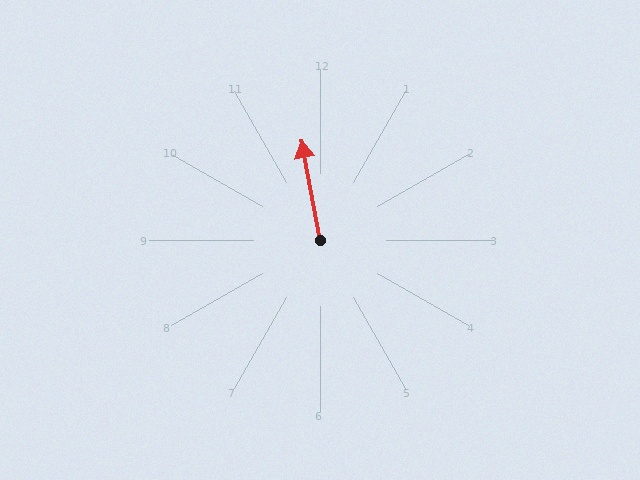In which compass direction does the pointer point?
North.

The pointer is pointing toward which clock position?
Roughly 12 o'clock.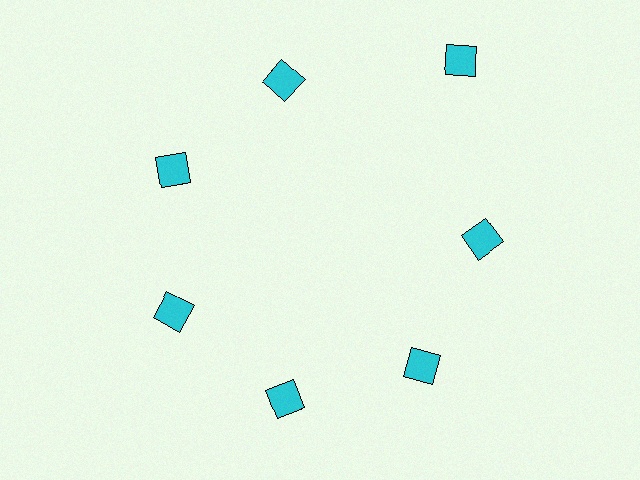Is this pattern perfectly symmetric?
No. The 7 cyan diamonds are arranged in a ring, but one element near the 1 o'clock position is pushed outward from the center, breaking the 7-fold rotational symmetry.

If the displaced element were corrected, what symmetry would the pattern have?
It would have 7-fold rotational symmetry — the pattern would map onto itself every 51 degrees.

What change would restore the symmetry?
The symmetry would be restored by moving it inward, back onto the ring so that all 7 diamonds sit at equal angles and equal distance from the center.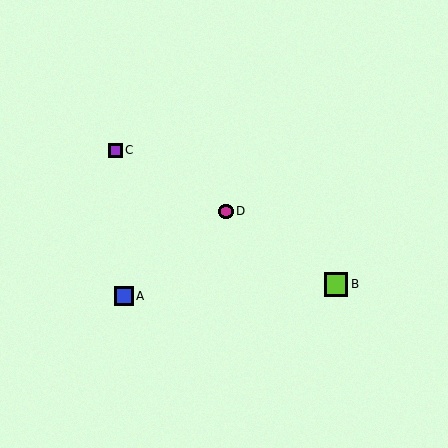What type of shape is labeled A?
Shape A is a blue square.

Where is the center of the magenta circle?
The center of the magenta circle is at (226, 211).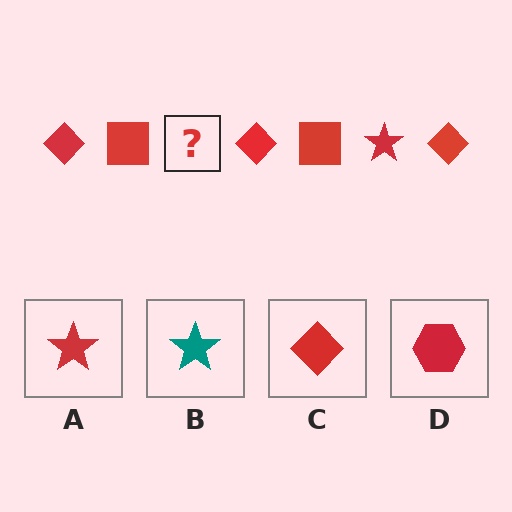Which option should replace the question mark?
Option A.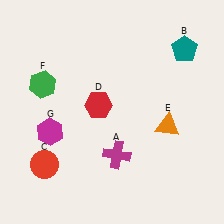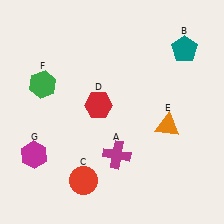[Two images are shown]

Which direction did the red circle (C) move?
The red circle (C) moved right.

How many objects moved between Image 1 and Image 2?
2 objects moved between the two images.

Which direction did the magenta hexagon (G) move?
The magenta hexagon (G) moved down.